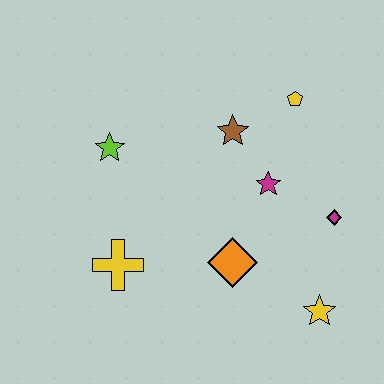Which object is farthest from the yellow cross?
The yellow pentagon is farthest from the yellow cross.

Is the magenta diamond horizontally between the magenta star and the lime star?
No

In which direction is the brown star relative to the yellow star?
The brown star is above the yellow star.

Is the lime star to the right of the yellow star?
No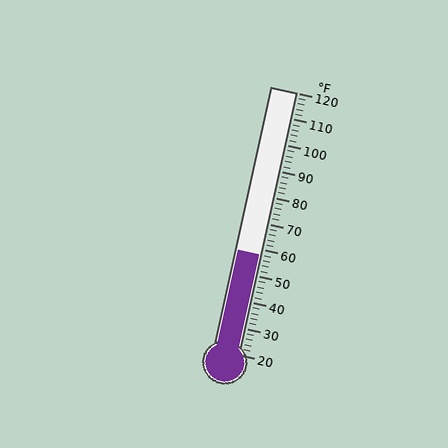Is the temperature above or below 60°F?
The temperature is below 60°F.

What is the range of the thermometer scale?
The thermometer scale ranges from 20°F to 120°F.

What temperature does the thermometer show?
The thermometer shows approximately 58°F.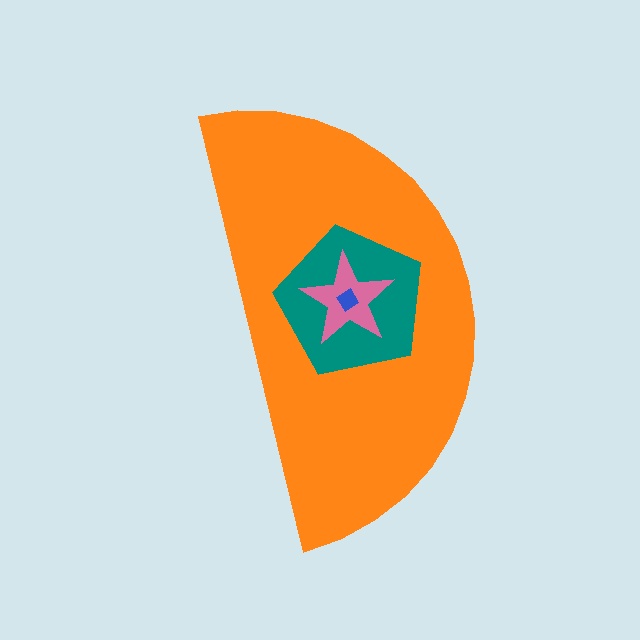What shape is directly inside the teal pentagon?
The pink star.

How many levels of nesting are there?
4.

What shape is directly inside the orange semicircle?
The teal pentagon.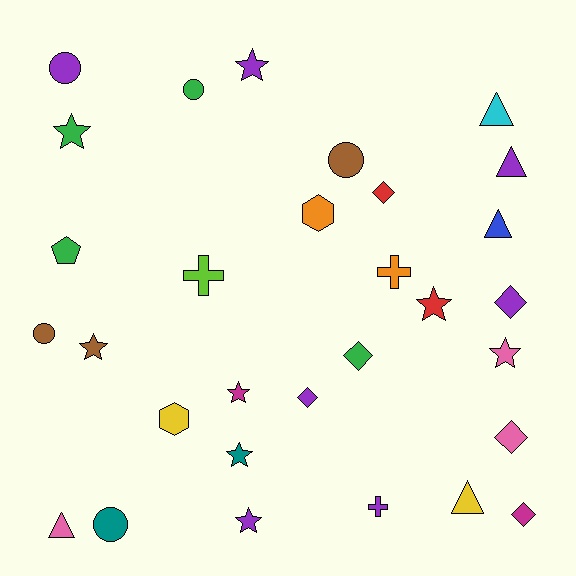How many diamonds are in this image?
There are 6 diamonds.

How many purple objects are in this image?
There are 7 purple objects.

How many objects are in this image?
There are 30 objects.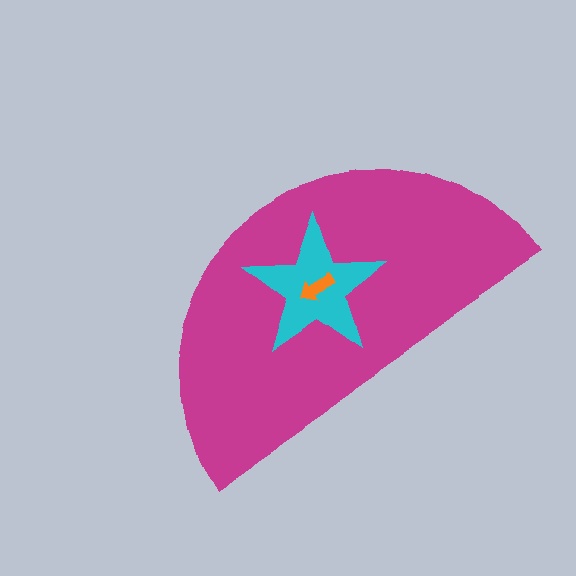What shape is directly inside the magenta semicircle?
The cyan star.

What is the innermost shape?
The orange arrow.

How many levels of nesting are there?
3.